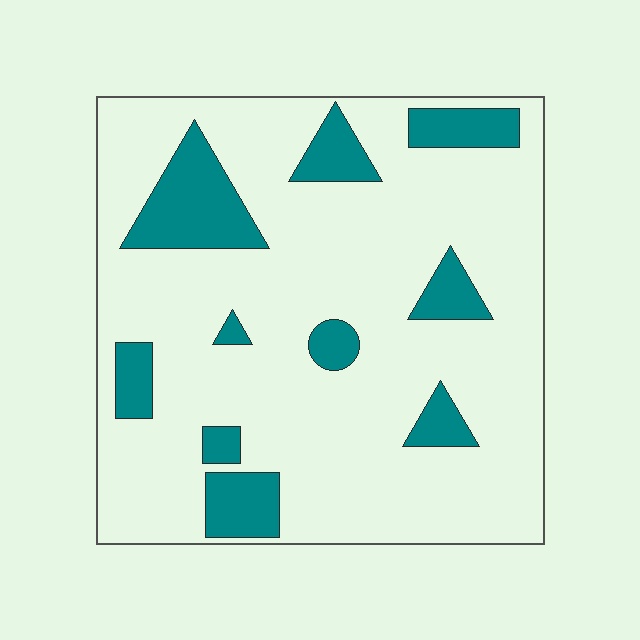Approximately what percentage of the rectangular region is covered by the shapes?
Approximately 20%.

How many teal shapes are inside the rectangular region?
10.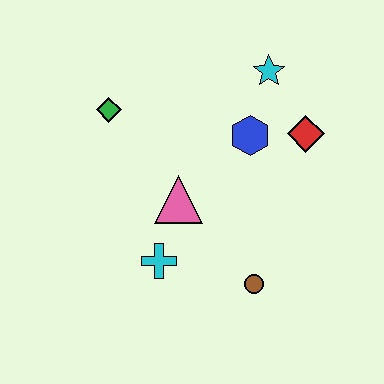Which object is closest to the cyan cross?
The pink triangle is closest to the cyan cross.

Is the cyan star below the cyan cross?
No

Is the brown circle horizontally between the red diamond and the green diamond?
Yes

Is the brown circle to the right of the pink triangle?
Yes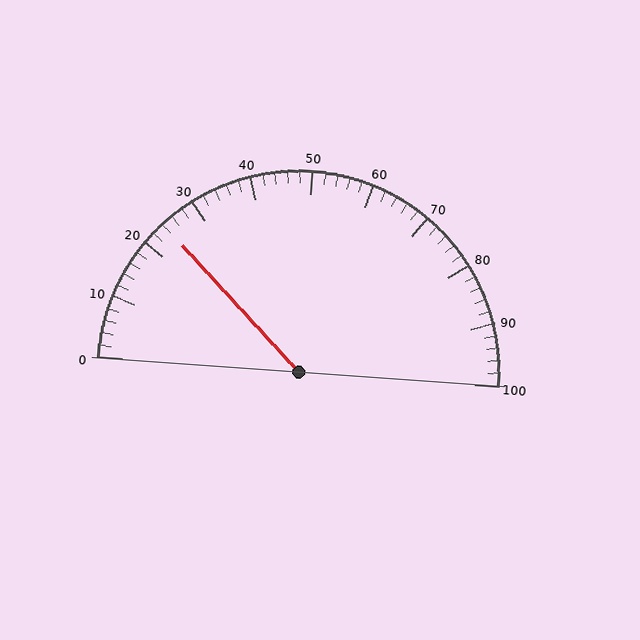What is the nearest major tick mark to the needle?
The nearest major tick mark is 20.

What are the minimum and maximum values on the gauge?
The gauge ranges from 0 to 100.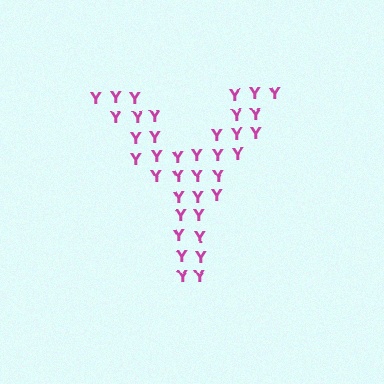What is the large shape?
The large shape is the letter Y.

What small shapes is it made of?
It is made of small letter Y's.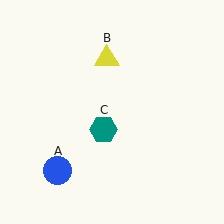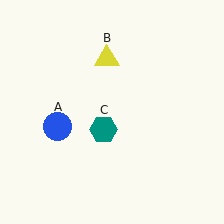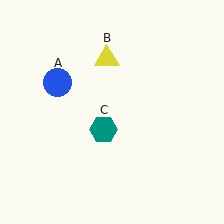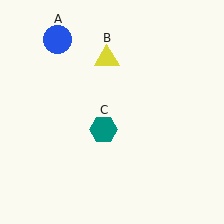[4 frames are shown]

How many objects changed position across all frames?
1 object changed position: blue circle (object A).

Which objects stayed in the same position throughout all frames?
Yellow triangle (object B) and teal hexagon (object C) remained stationary.